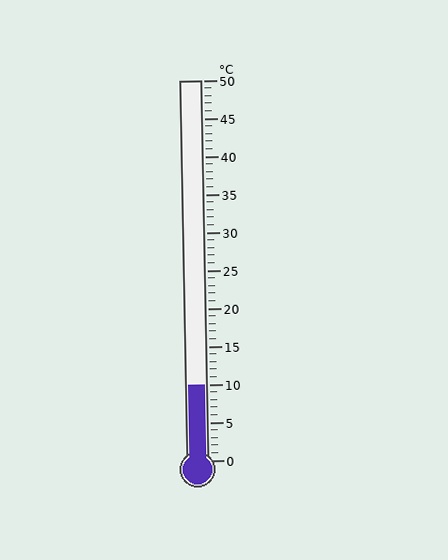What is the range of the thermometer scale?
The thermometer scale ranges from 0°C to 50°C.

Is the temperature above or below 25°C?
The temperature is below 25°C.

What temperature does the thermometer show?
The thermometer shows approximately 10°C.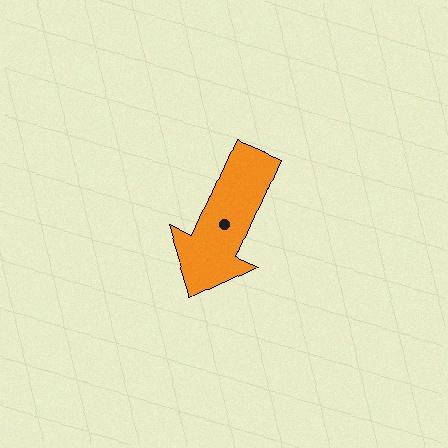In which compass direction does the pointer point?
Southwest.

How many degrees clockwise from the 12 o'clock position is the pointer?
Approximately 203 degrees.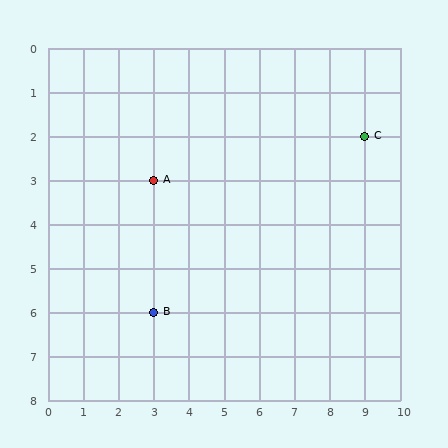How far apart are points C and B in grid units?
Points C and B are 6 columns and 4 rows apart (about 7.2 grid units diagonally).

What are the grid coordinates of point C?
Point C is at grid coordinates (9, 2).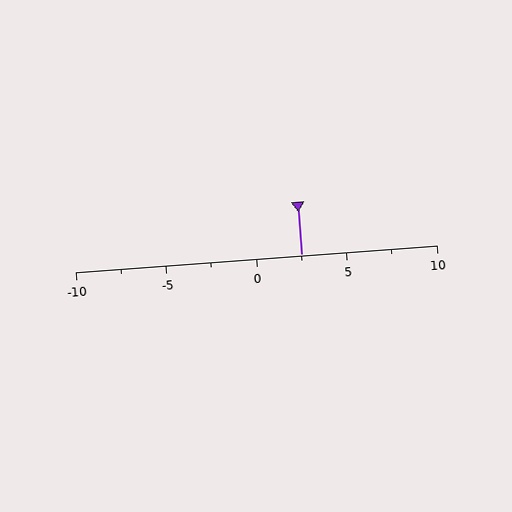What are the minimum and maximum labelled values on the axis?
The axis runs from -10 to 10.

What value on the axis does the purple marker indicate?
The marker indicates approximately 2.5.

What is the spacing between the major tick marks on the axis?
The major ticks are spaced 5 apart.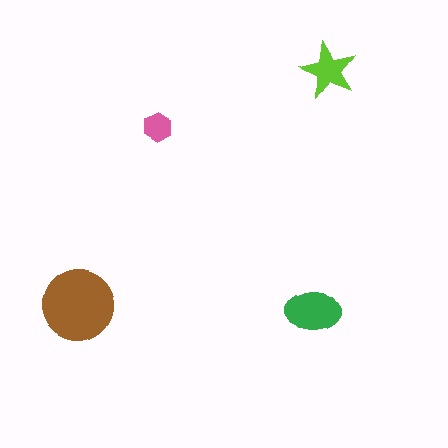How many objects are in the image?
There are 4 objects in the image.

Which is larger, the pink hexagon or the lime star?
The lime star.